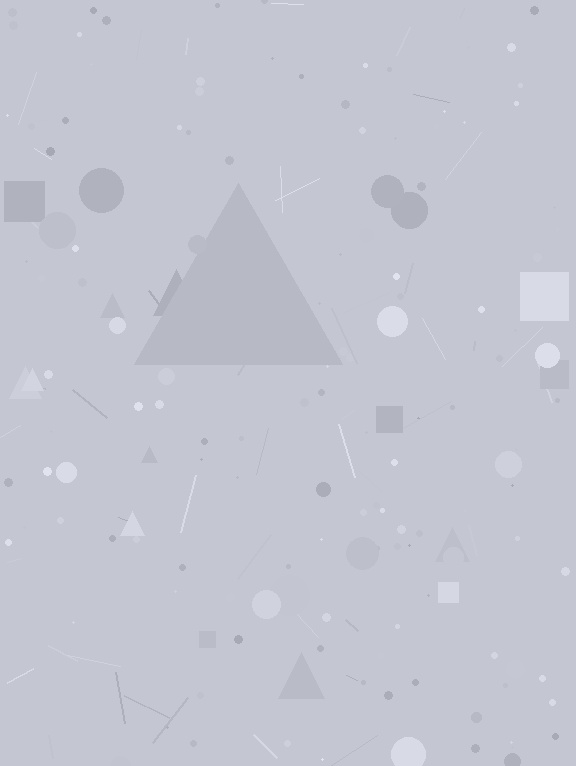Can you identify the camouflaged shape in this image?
The camouflaged shape is a triangle.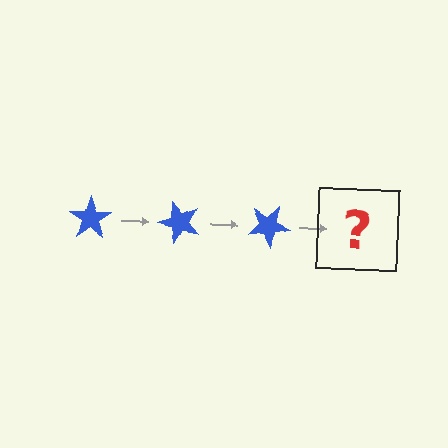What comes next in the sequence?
The next element should be a blue star rotated 150 degrees.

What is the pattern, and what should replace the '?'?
The pattern is that the star rotates 50 degrees each step. The '?' should be a blue star rotated 150 degrees.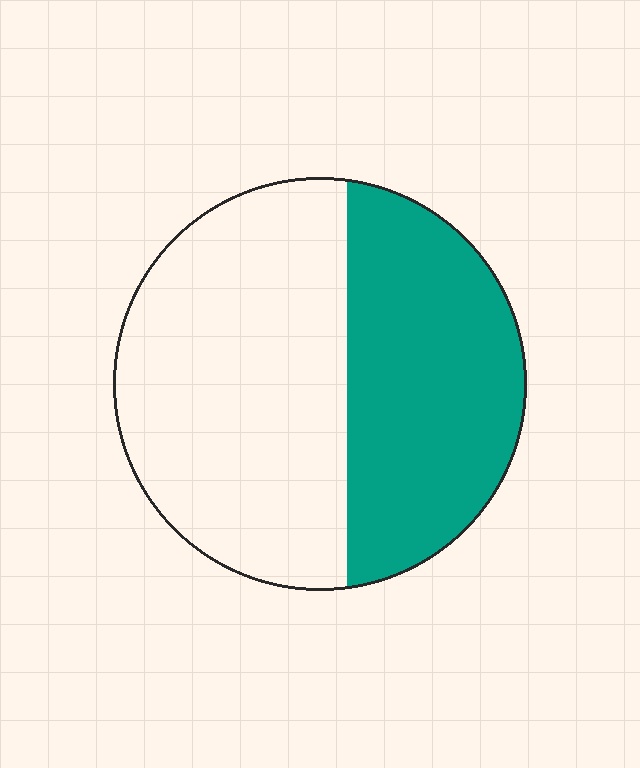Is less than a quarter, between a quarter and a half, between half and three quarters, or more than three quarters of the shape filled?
Between a quarter and a half.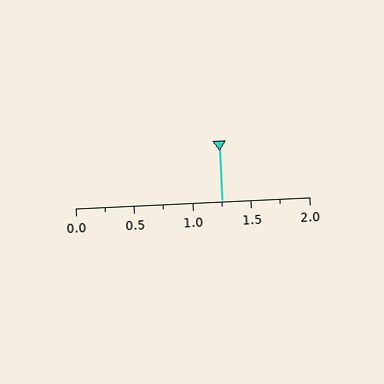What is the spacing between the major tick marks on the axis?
The major ticks are spaced 0.5 apart.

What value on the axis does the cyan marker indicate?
The marker indicates approximately 1.25.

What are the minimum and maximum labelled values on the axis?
The axis runs from 0.0 to 2.0.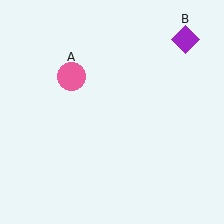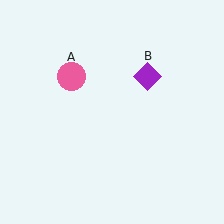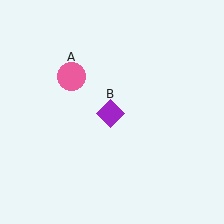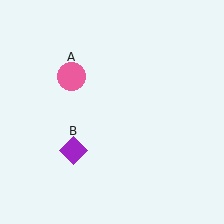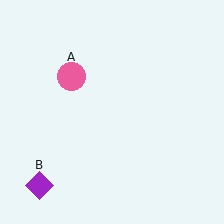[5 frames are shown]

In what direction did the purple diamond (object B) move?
The purple diamond (object B) moved down and to the left.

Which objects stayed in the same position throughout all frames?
Pink circle (object A) remained stationary.